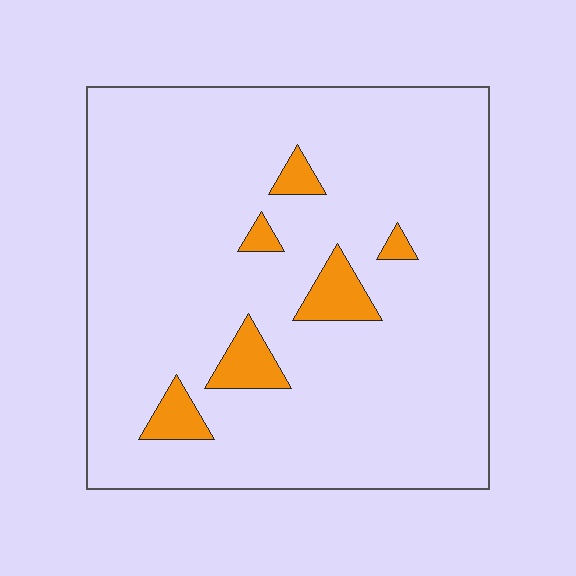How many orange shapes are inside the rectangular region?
6.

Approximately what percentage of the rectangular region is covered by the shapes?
Approximately 10%.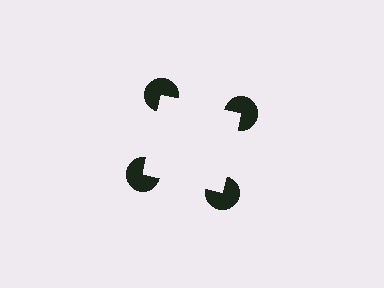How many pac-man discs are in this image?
There are 4 — one at each vertex of the illusory square.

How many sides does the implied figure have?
4 sides.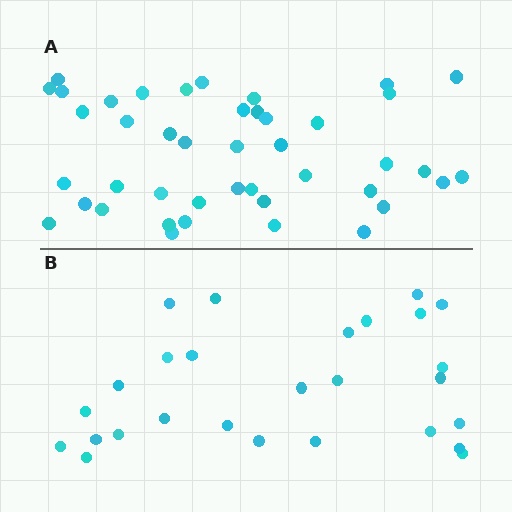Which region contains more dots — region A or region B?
Region A (the top region) has more dots.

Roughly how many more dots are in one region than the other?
Region A has approximately 15 more dots than region B.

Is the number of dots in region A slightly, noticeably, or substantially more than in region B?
Region A has substantially more. The ratio is roughly 1.6 to 1.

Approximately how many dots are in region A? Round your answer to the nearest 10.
About 40 dots. (The exact count is 43, which rounds to 40.)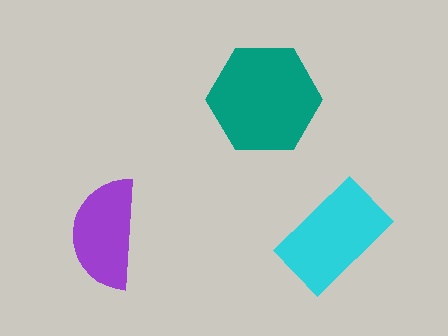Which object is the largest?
The teal hexagon.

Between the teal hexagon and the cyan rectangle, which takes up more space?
The teal hexagon.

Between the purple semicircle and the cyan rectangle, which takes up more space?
The cyan rectangle.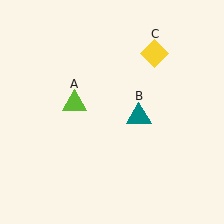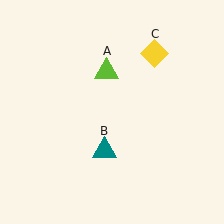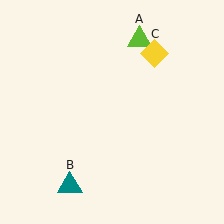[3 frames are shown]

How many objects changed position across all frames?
2 objects changed position: lime triangle (object A), teal triangle (object B).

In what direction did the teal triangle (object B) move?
The teal triangle (object B) moved down and to the left.